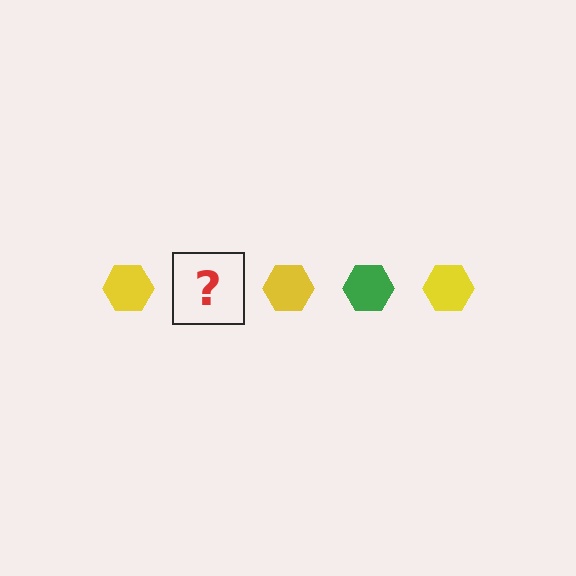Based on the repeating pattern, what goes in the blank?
The blank should be a green hexagon.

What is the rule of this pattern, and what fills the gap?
The rule is that the pattern cycles through yellow, green hexagons. The gap should be filled with a green hexagon.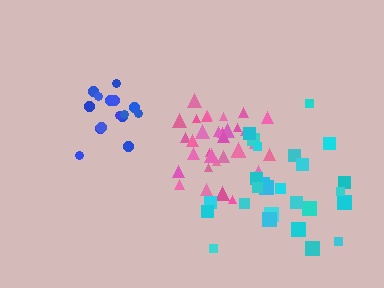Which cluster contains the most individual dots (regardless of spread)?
Pink (33).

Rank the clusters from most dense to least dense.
pink, blue, cyan.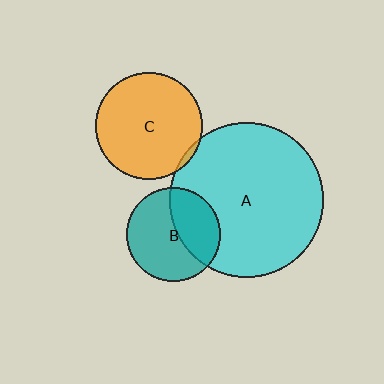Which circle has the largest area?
Circle A (cyan).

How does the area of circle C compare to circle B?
Approximately 1.3 times.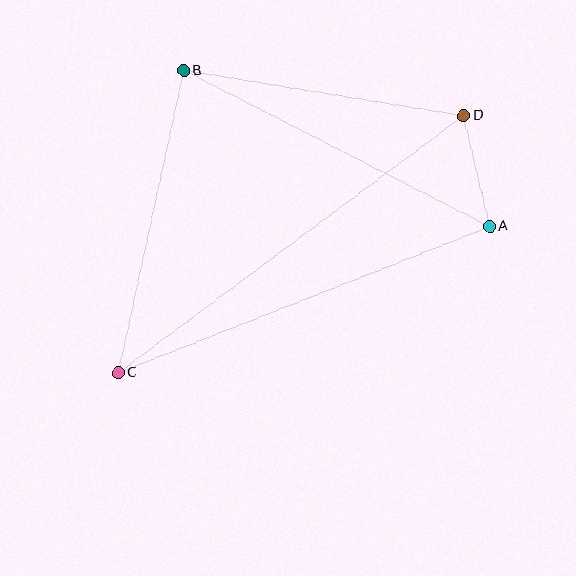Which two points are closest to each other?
Points A and D are closest to each other.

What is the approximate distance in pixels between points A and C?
The distance between A and C is approximately 399 pixels.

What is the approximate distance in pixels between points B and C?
The distance between B and C is approximately 309 pixels.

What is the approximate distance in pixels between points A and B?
The distance between A and B is approximately 343 pixels.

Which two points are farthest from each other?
Points C and D are farthest from each other.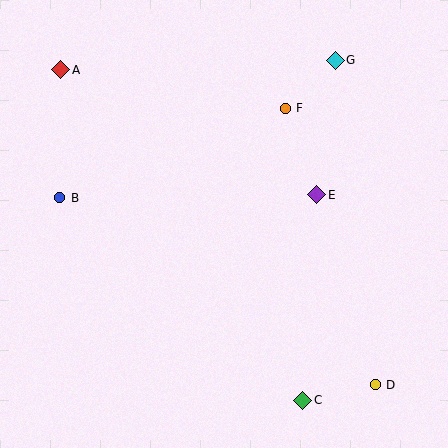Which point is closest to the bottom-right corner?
Point D is closest to the bottom-right corner.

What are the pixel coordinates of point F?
Point F is at (285, 108).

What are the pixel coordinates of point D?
Point D is at (375, 385).